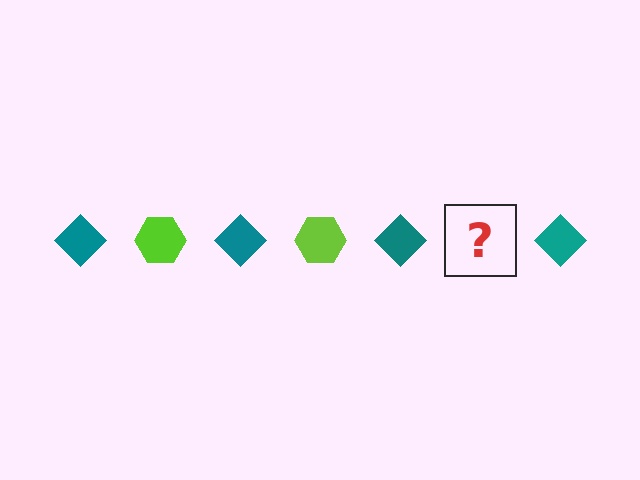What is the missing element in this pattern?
The missing element is a lime hexagon.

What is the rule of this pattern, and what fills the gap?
The rule is that the pattern alternates between teal diamond and lime hexagon. The gap should be filled with a lime hexagon.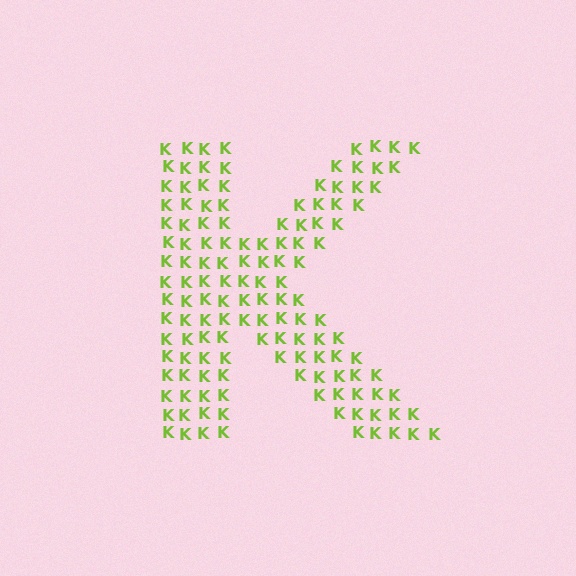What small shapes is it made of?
It is made of small letter K's.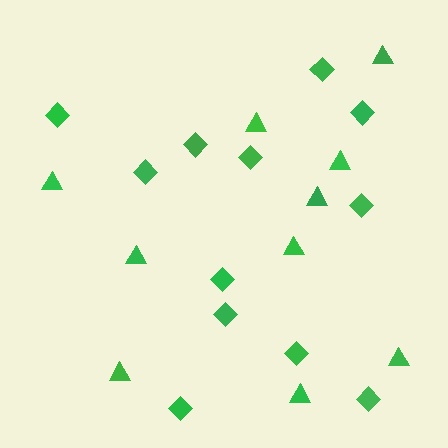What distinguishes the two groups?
There are 2 groups: one group of triangles (10) and one group of diamonds (12).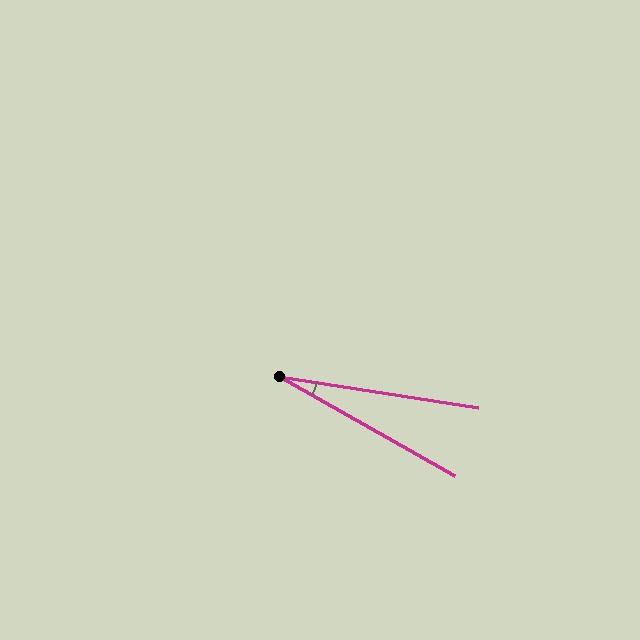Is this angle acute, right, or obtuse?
It is acute.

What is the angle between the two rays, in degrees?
Approximately 20 degrees.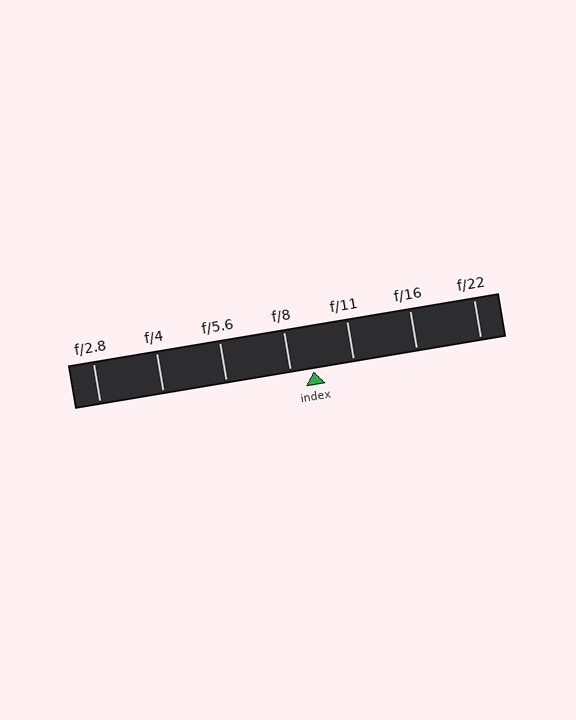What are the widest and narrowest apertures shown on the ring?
The widest aperture shown is f/2.8 and the narrowest is f/22.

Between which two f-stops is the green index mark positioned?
The index mark is between f/8 and f/11.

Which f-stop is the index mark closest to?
The index mark is closest to f/8.